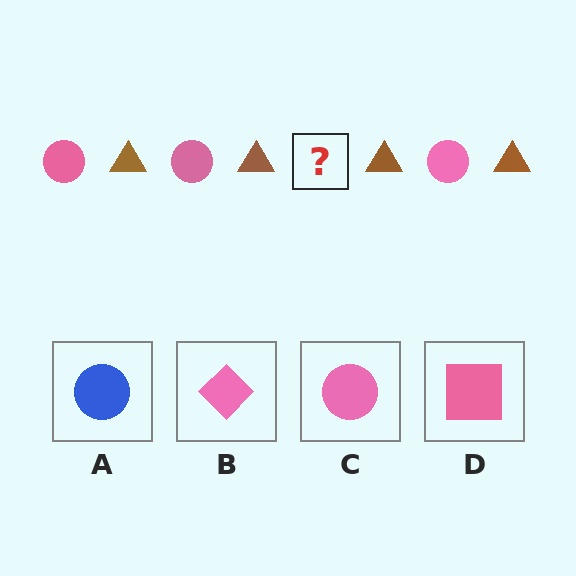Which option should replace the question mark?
Option C.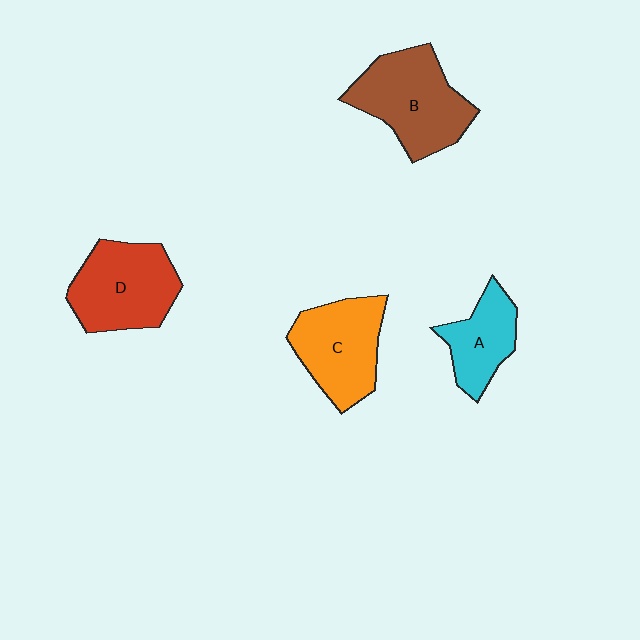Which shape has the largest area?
Shape B (brown).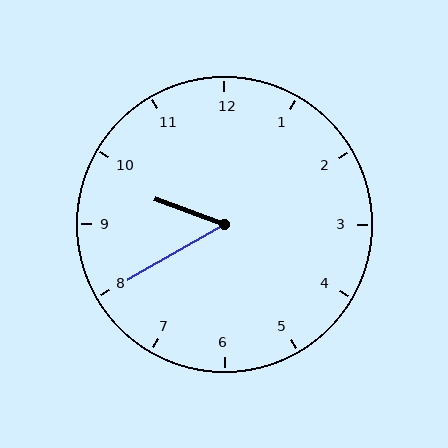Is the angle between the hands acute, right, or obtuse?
It is acute.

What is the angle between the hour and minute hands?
Approximately 50 degrees.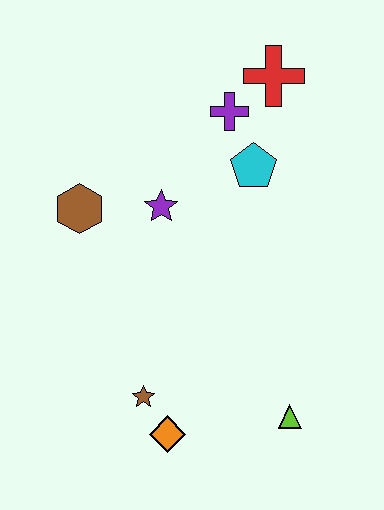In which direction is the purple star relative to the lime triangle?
The purple star is above the lime triangle.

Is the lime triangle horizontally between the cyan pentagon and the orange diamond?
No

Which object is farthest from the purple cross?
The orange diamond is farthest from the purple cross.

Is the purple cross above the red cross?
No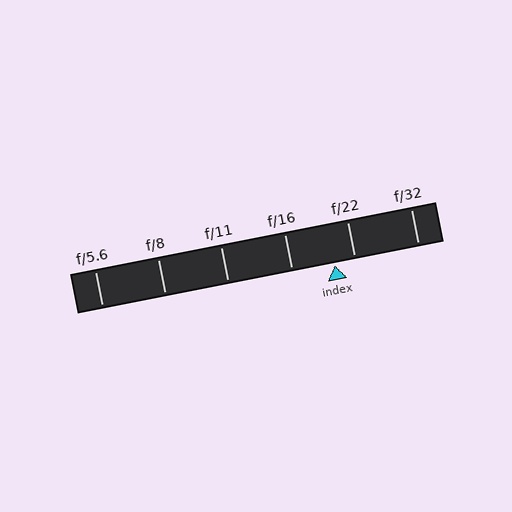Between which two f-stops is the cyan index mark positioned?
The index mark is between f/16 and f/22.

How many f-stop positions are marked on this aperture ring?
There are 6 f-stop positions marked.